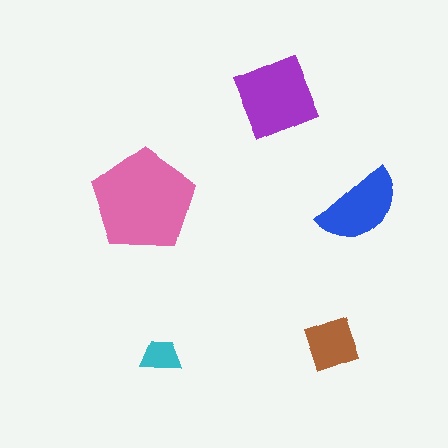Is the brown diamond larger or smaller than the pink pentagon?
Smaller.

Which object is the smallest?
The cyan trapezoid.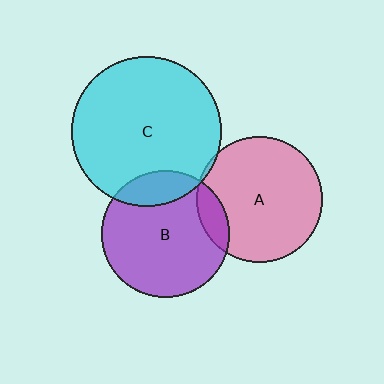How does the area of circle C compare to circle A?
Approximately 1.4 times.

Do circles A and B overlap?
Yes.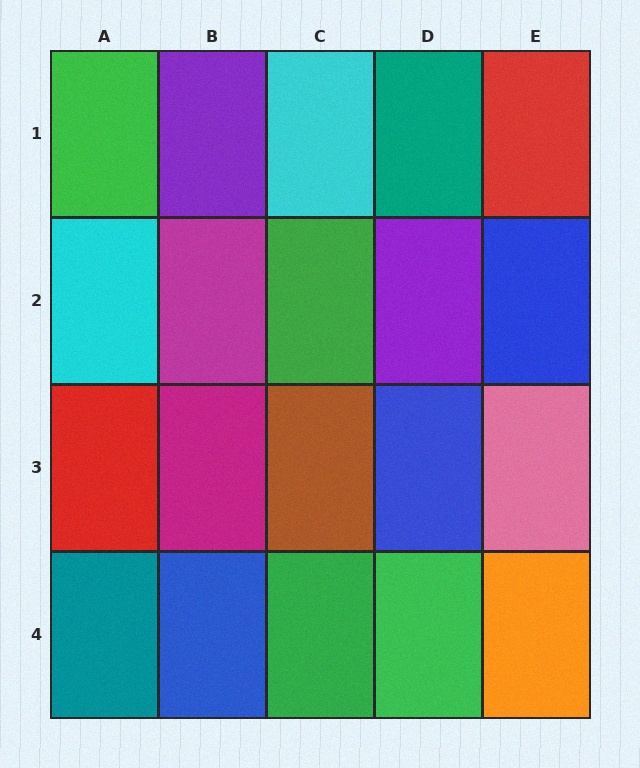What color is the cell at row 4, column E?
Orange.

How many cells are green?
4 cells are green.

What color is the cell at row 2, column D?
Purple.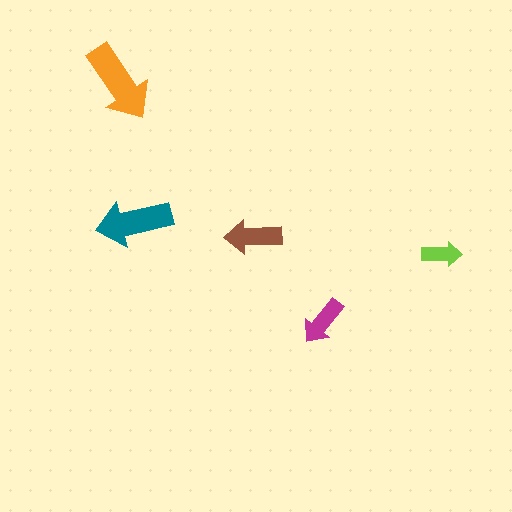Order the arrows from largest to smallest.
the orange one, the teal one, the brown one, the magenta one, the lime one.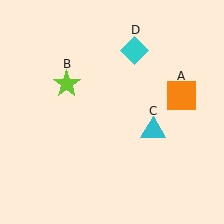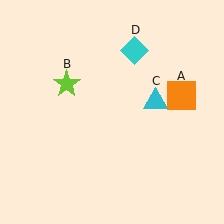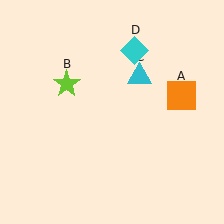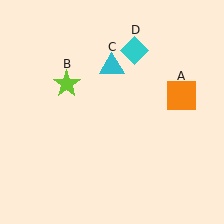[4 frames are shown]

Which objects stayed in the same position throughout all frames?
Orange square (object A) and lime star (object B) and cyan diamond (object D) remained stationary.